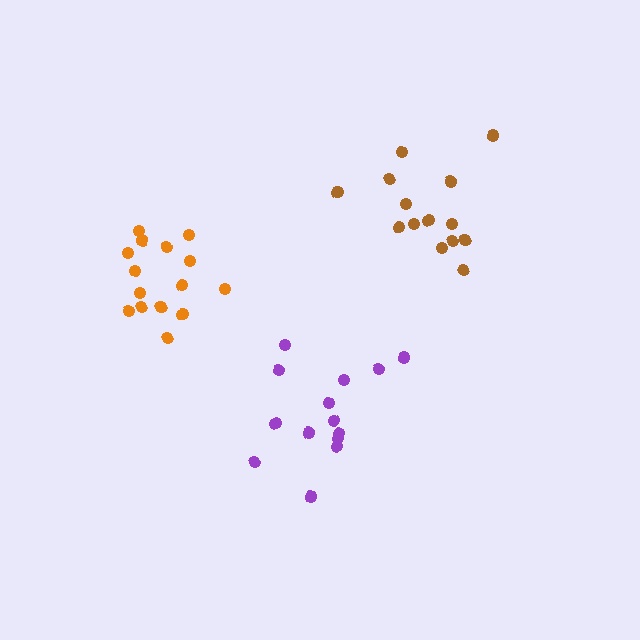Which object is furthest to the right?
The brown cluster is rightmost.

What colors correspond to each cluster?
The clusters are colored: purple, orange, brown.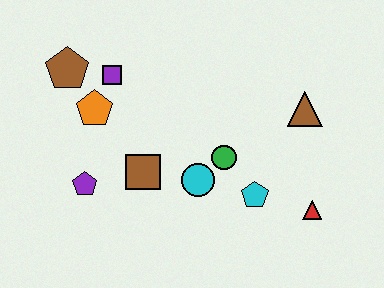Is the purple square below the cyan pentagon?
No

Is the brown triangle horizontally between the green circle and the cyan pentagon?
No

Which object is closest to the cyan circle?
The green circle is closest to the cyan circle.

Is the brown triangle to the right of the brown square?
Yes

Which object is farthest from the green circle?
The brown pentagon is farthest from the green circle.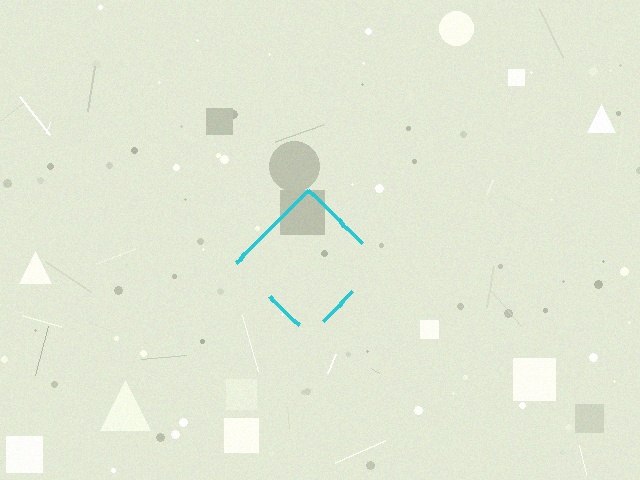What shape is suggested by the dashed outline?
The dashed outline suggests a diamond.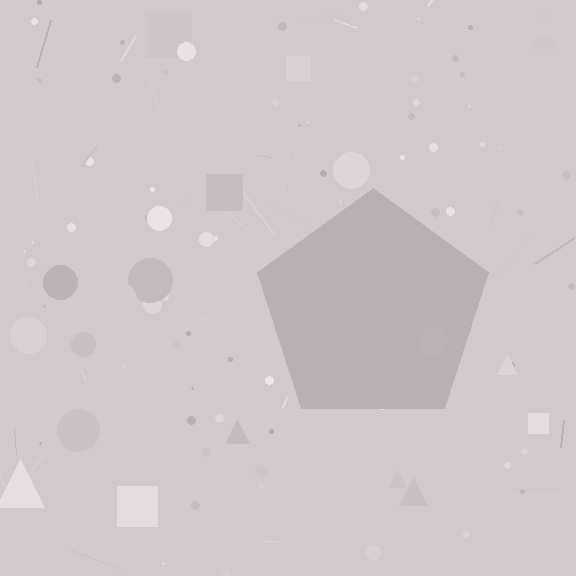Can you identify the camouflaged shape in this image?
The camouflaged shape is a pentagon.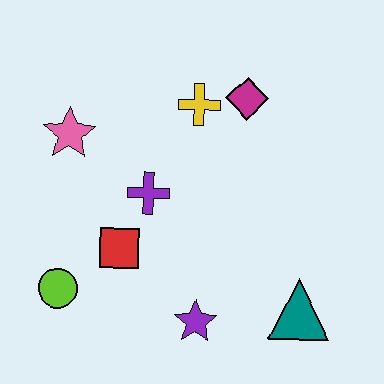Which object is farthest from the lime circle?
The magenta diamond is farthest from the lime circle.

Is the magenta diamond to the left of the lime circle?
No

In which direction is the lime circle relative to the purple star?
The lime circle is to the left of the purple star.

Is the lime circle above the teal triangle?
Yes